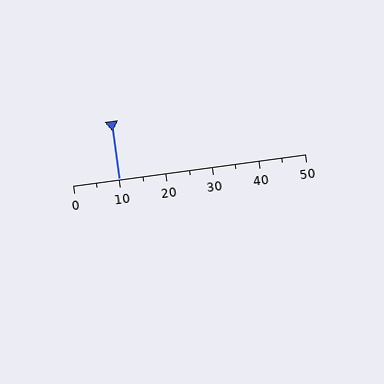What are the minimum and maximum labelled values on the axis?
The axis runs from 0 to 50.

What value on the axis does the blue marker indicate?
The marker indicates approximately 10.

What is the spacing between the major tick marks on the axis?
The major ticks are spaced 10 apart.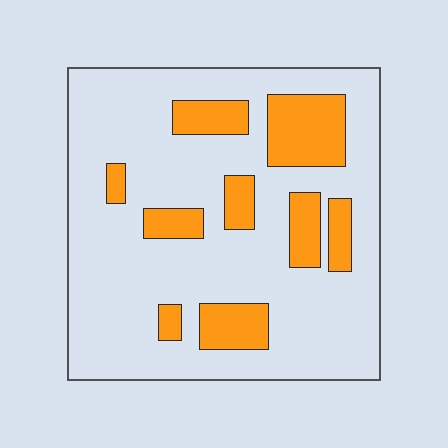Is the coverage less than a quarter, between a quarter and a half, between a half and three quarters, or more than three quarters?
Less than a quarter.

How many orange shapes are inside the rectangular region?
9.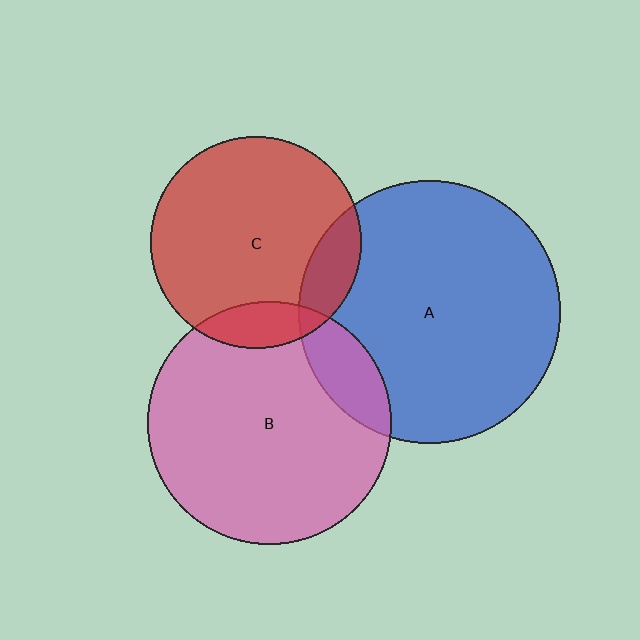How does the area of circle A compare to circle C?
Approximately 1.5 times.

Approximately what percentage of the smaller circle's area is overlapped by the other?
Approximately 15%.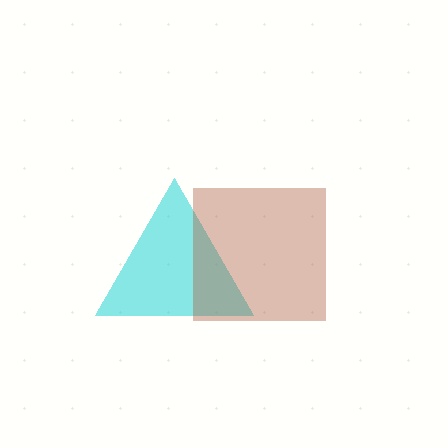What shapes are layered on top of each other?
The layered shapes are: a cyan triangle, a brown square.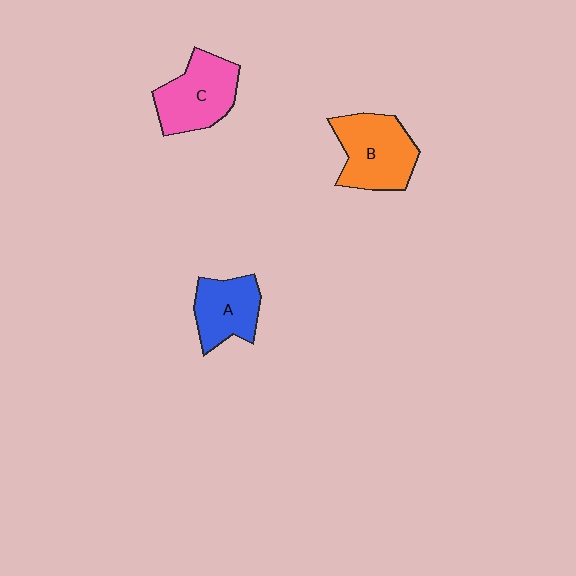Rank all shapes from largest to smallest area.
From largest to smallest: B (orange), C (pink), A (blue).